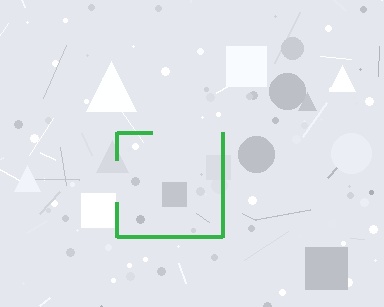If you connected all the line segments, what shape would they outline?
They would outline a square.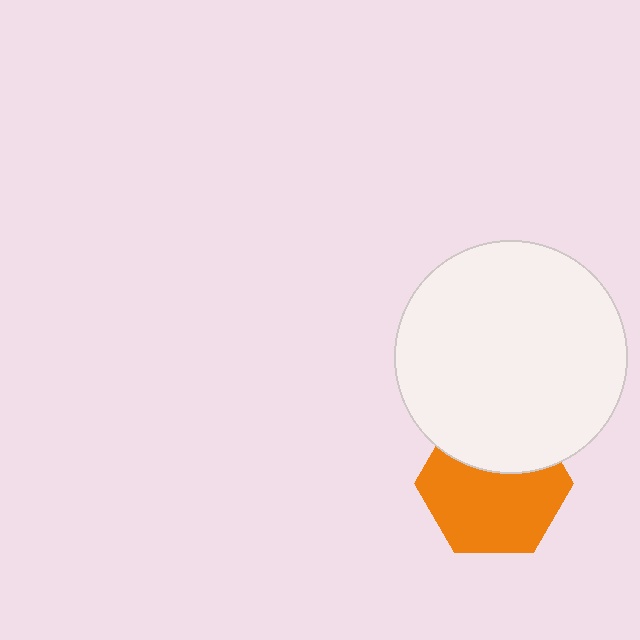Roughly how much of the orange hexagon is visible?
Most of it is visible (roughly 65%).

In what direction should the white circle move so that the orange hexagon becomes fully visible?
The white circle should move up. That is the shortest direction to clear the overlap and leave the orange hexagon fully visible.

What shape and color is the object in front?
The object in front is a white circle.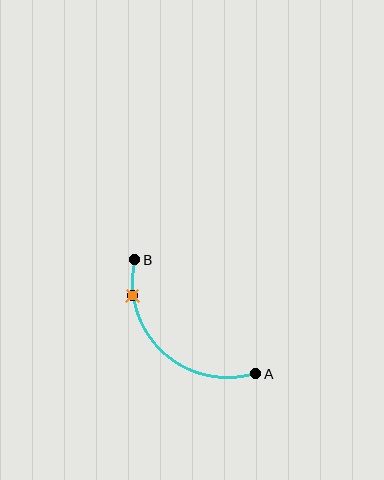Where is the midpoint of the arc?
The arc midpoint is the point on the curve farthest from the straight line joining A and B. It sits below and to the left of that line.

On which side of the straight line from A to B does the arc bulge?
The arc bulges below and to the left of the straight line connecting A and B.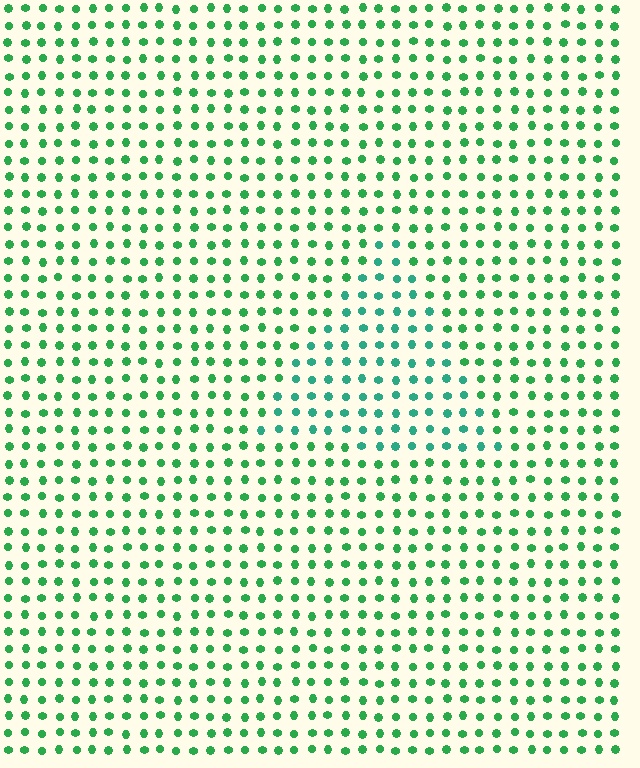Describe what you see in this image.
The image is filled with small green elements in a uniform arrangement. A triangle-shaped region is visible where the elements are tinted to a slightly different hue, forming a subtle color boundary.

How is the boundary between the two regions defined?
The boundary is defined purely by a slight shift in hue (about 27 degrees). Spacing, size, and orientation are identical on both sides.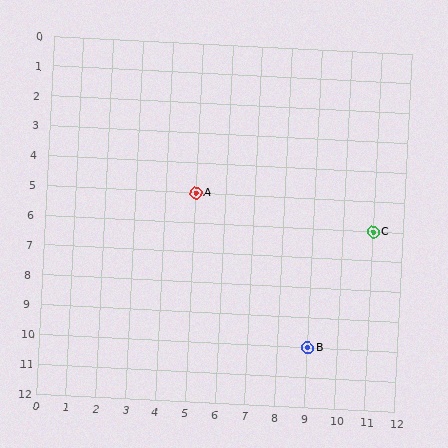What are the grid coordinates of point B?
Point B is at grid coordinates (9, 10).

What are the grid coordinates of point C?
Point C is at grid coordinates (11, 6).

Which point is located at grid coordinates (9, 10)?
Point B is at (9, 10).